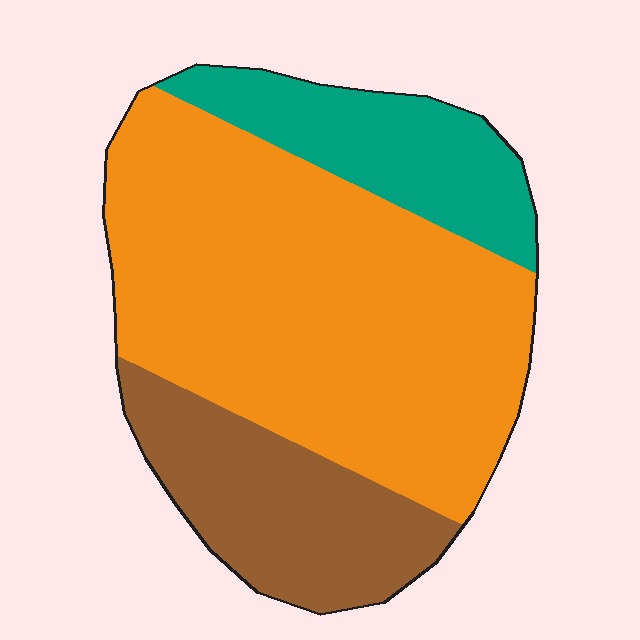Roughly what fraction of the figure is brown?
Brown takes up about one fifth (1/5) of the figure.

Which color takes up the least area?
Teal, at roughly 20%.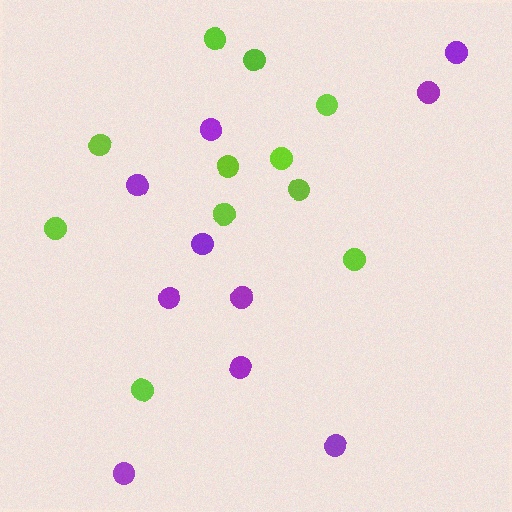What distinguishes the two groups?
There are 2 groups: one group of lime circles (11) and one group of purple circles (10).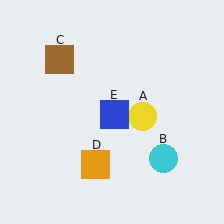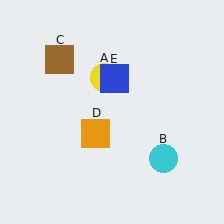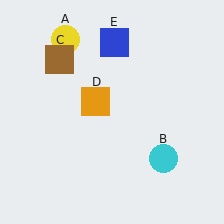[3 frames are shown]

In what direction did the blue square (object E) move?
The blue square (object E) moved up.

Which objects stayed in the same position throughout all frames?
Cyan circle (object B) and brown square (object C) remained stationary.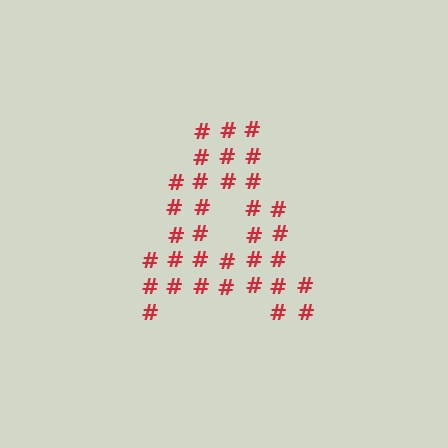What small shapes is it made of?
It is made of small hash symbols.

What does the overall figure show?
The overall figure shows the letter A.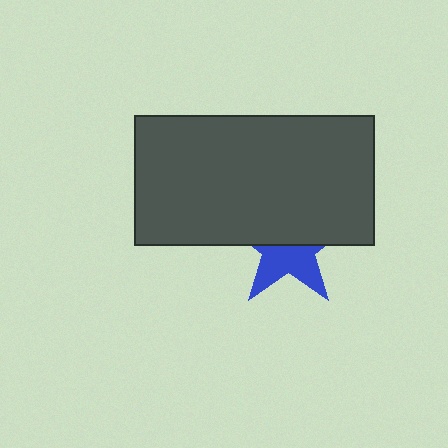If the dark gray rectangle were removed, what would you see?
You would see the complete blue star.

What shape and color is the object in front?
The object in front is a dark gray rectangle.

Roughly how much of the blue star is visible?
About half of it is visible (roughly 46%).